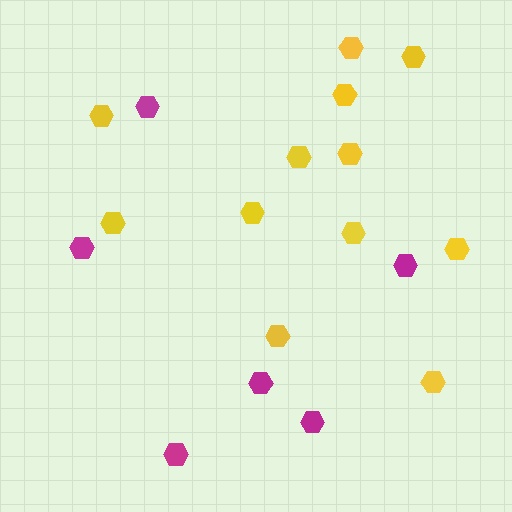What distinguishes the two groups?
There are 2 groups: one group of magenta hexagons (6) and one group of yellow hexagons (12).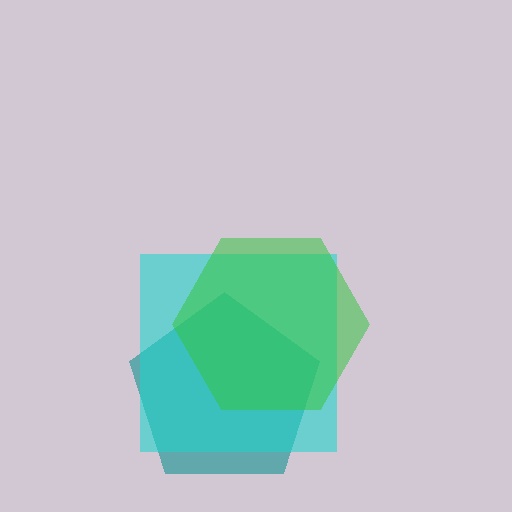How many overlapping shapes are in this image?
There are 3 overlapping shapes in the image.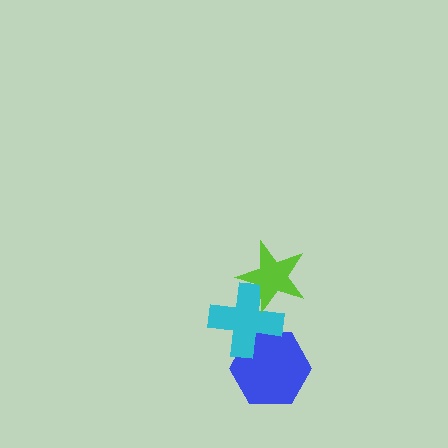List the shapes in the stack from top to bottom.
From top to bottom: the lime star, the cyan cross, the blue hexagon.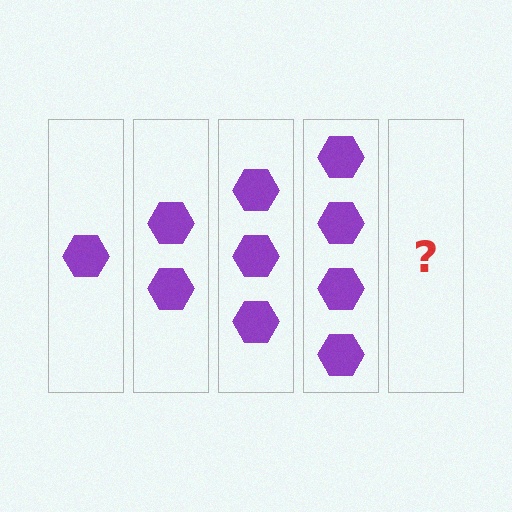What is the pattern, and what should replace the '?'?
The pattern is that each step adds one more hexagon. The '?' should be 5 hexagons.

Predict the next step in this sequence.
The next step is 5 hexagons.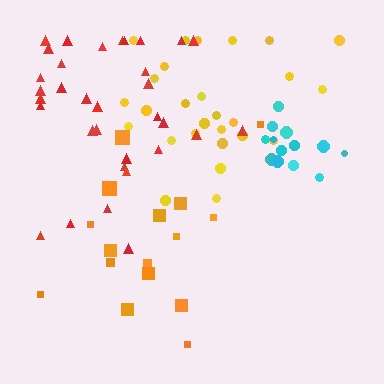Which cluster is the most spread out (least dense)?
Orange.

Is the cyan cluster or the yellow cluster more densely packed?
Cyan.